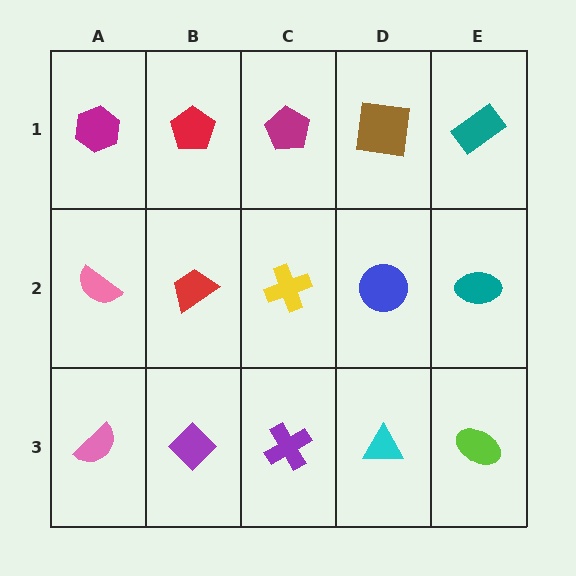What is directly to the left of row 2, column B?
A pink semicircle.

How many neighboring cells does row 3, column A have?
2.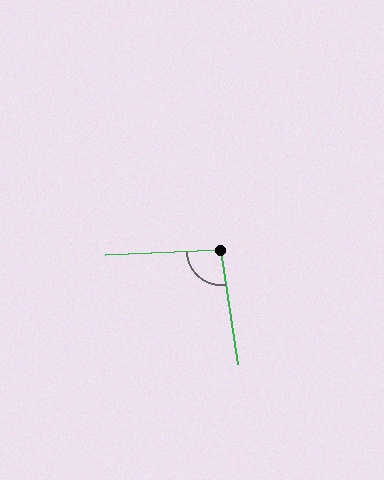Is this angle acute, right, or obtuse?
It is obtuse.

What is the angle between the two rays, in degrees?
Approximately 96 degrees.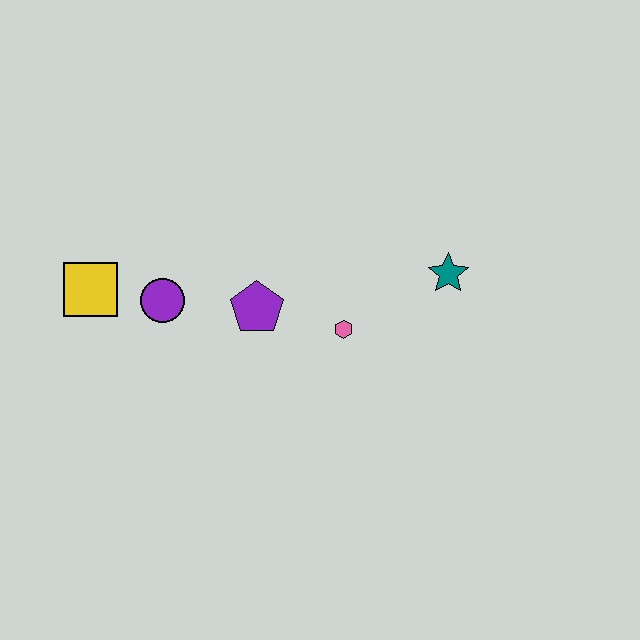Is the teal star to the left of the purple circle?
No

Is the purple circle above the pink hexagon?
Yes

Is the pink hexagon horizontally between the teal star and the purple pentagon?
Yes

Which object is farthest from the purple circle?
The teal star is farthest from the purple circle.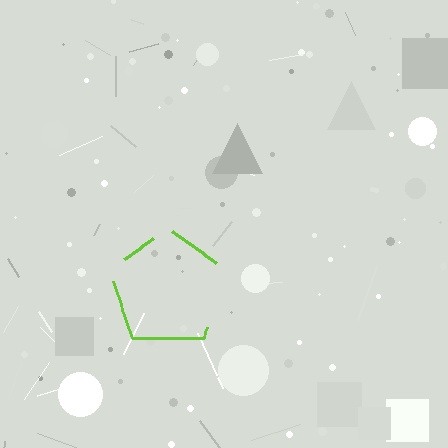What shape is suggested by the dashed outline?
The dashed outline suggests a pentagon.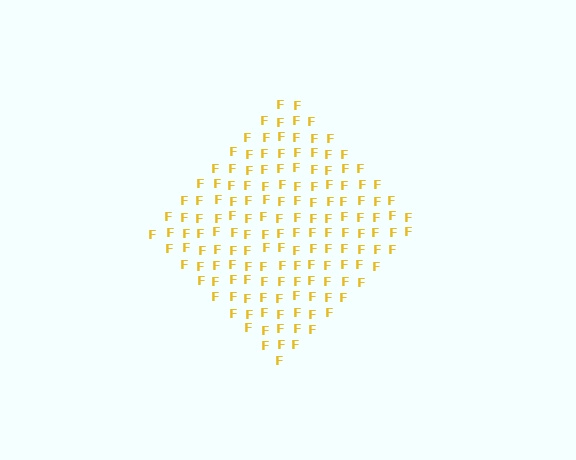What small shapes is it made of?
It is made of small letter F's.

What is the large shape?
The large shape is a diamond.